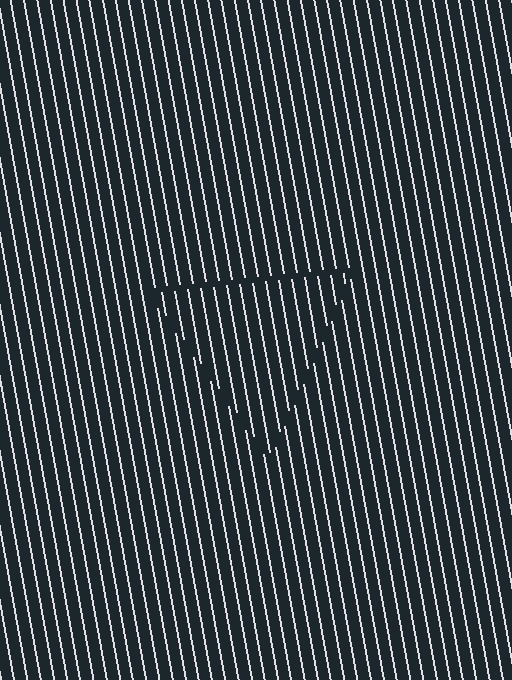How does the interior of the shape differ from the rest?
The interior of the shape contains the same grating, shifted by half a period — the contour is defined by the phase discontinuity where line-ends from the inner and outer gratings abut.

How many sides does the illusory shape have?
3 sides — the line-ends trace a triangle.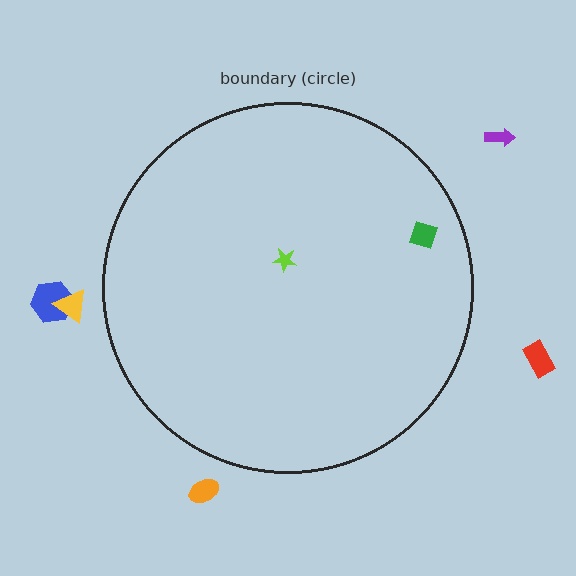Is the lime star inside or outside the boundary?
Inside.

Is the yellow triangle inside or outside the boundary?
Outside.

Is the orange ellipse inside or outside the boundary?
Outside.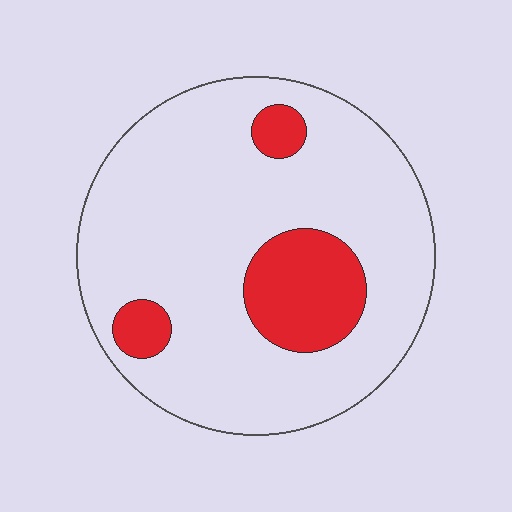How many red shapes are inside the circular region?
3.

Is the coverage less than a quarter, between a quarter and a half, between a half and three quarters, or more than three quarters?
Less than a quarter.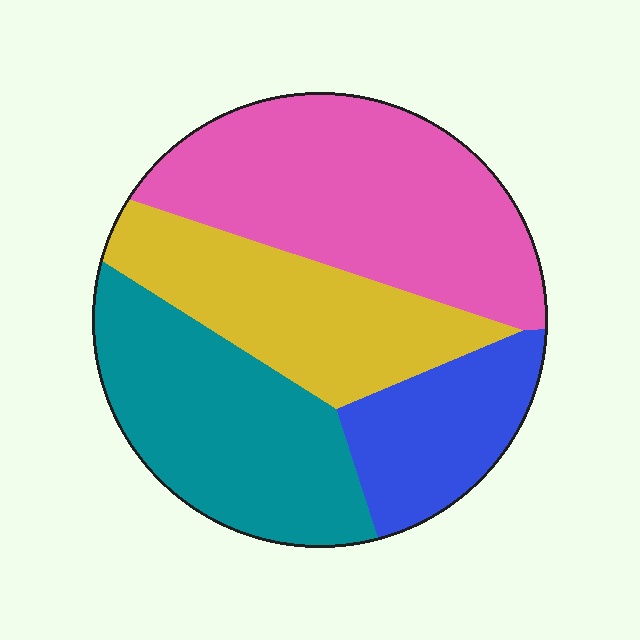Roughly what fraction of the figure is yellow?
Yellow covers roughly 25% of the figure.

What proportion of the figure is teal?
Teal covers 27% of the figure.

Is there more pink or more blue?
Pink.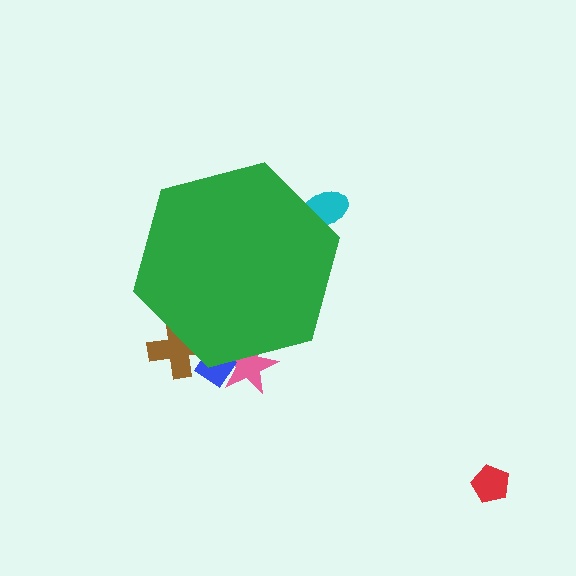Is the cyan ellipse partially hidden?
Yes, the cyan ellipse is partially hidden behind the green hexagon.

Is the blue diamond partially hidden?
Yes, the blue diamond is partially hidden behind the green hexagon.